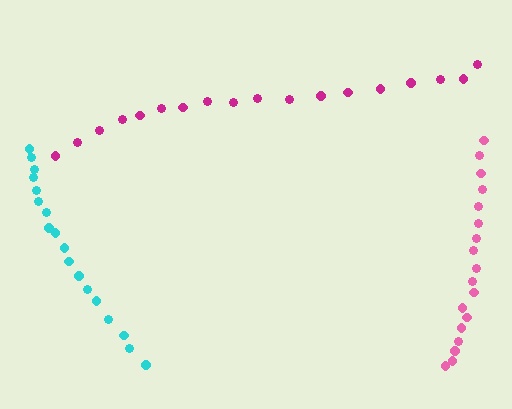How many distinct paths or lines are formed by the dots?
There are 3 distinct paths.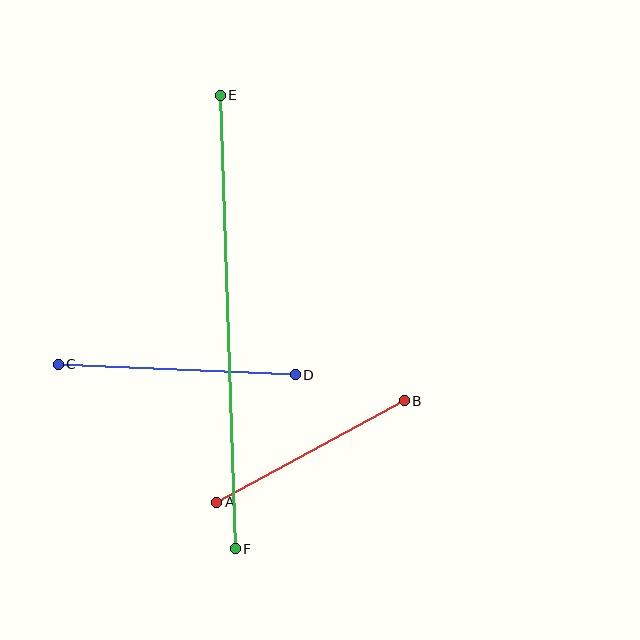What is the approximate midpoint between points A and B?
The midpoint is at approximately (310, 452) pixels.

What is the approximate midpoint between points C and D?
The midpoint is at approximately (177, 369) pixels.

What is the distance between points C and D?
The distance is approximately 237 pixels.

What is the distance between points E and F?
The distance is approximately 454 pixels.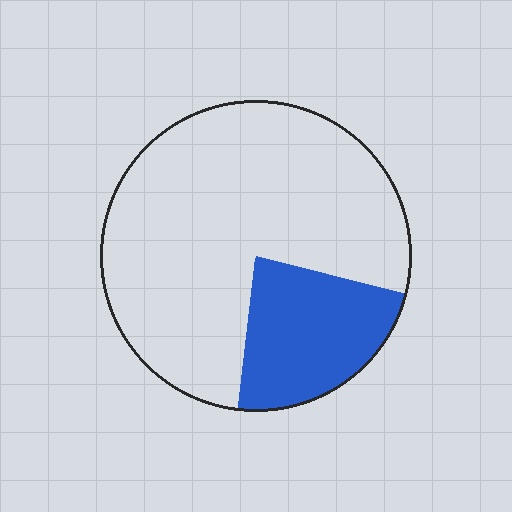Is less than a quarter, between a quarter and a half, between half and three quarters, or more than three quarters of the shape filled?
Less than a quarter.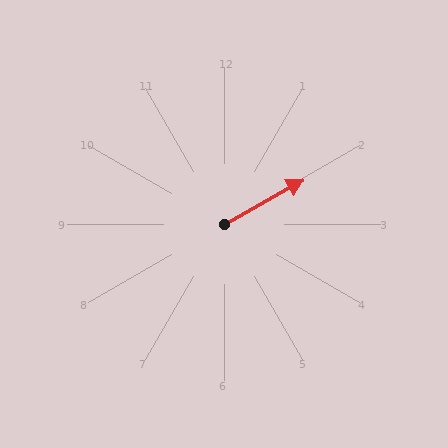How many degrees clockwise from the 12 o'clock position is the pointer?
Approximately 61 degrees.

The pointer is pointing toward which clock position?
Roughly 2 o'clock.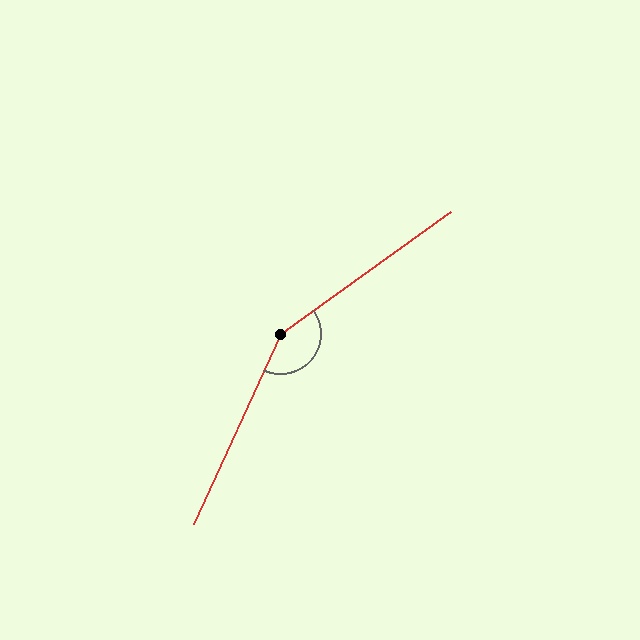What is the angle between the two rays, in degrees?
Approximately 150 degrees.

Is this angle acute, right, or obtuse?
It is obtuse.